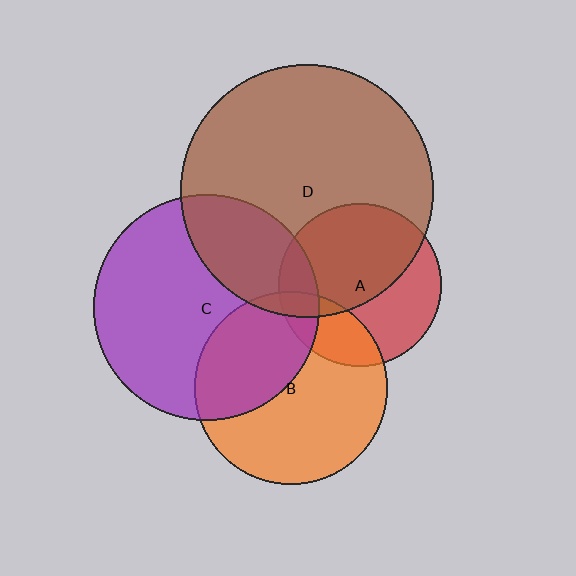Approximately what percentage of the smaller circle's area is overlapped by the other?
Approximately 60%.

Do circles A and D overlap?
Yes.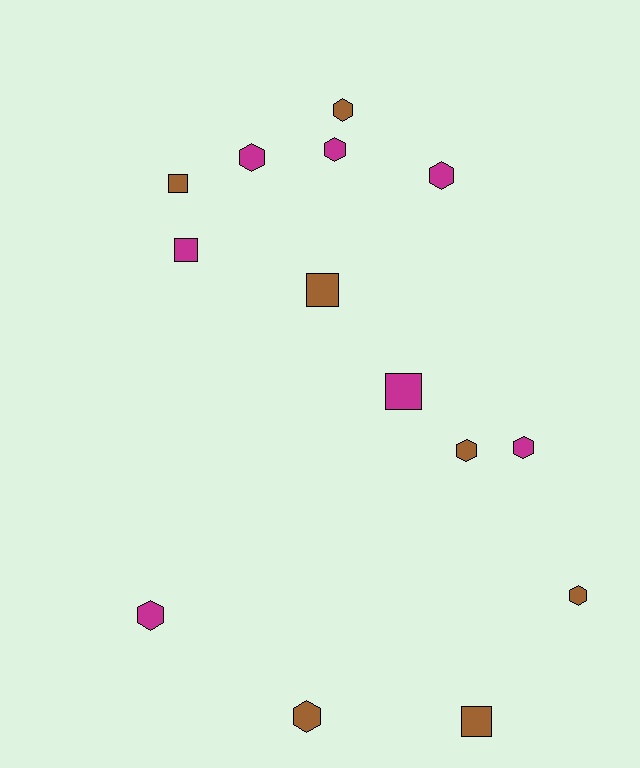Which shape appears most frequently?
Hexagon, with 9 objects.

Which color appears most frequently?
Magenta, with 7 objects.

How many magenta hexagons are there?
There are 5 magenta hexagons.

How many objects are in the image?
There are 14 objects.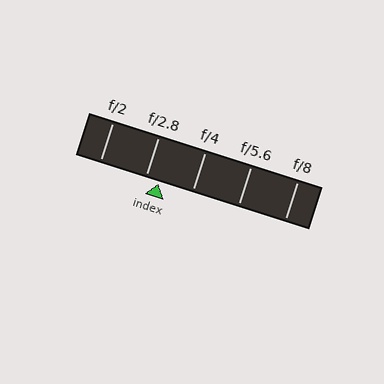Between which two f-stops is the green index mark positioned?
The index mark is between f/2.8 and f/4.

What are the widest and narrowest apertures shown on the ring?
The widest aperture shown is f/2 and the narrowest is f/8.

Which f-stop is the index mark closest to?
The index mark is closest to f/2.8.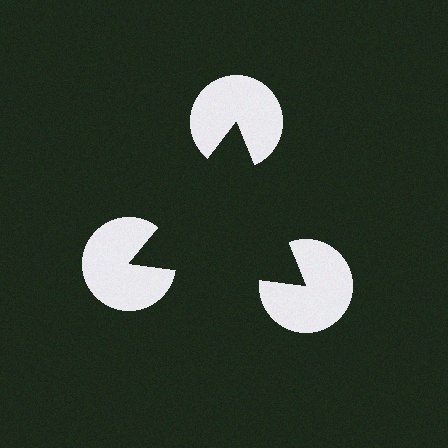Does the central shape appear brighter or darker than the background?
It typically appears slightly darker than the background, even though no actual brightness change is drawn.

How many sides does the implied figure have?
3 sides.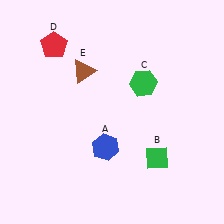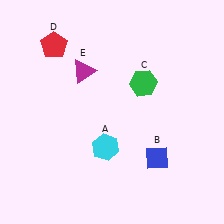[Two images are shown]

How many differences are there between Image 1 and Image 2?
There are 3 differences between the two images.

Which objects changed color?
A changed from blue to cyan. B changed from green to blue. E changed from brown to magenta.